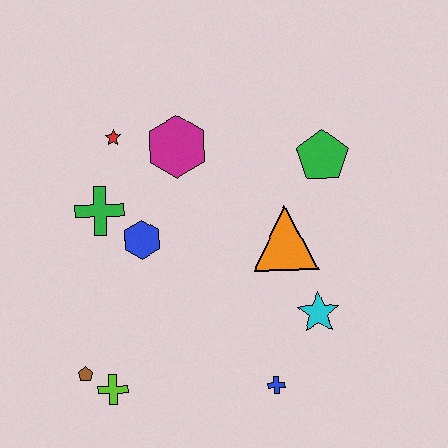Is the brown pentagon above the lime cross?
Yes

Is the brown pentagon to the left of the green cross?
Yes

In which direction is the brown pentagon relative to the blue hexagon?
The brown pentagon is below the blue hexagon.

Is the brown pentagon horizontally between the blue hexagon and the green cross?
No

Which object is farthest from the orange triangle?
The brown pentagon is farthest from the orange triangle.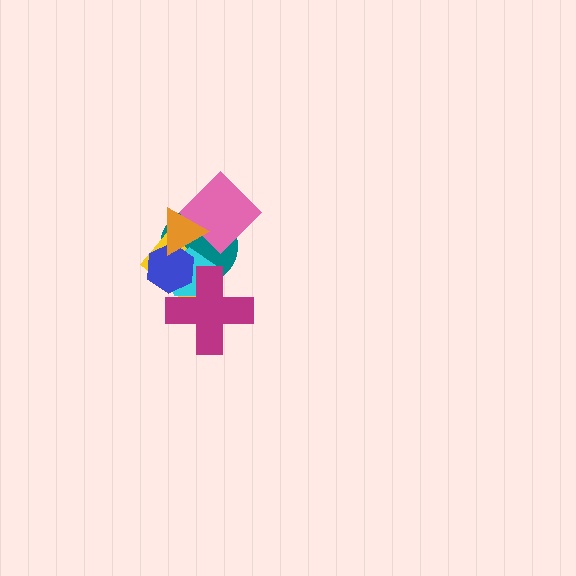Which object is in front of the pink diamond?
The orange triangle is in front of the pink diamond.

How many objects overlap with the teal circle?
6 objects overlap with the teal circle.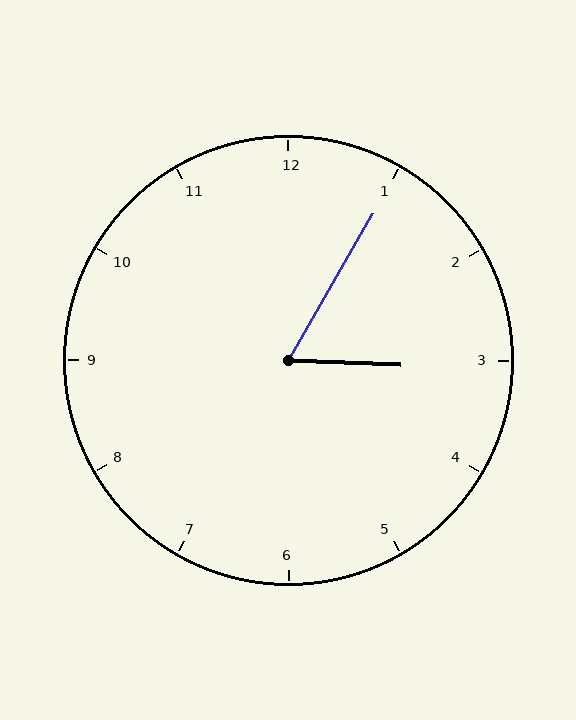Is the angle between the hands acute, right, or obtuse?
It is acute.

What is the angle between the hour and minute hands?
Approximately 62 degrees.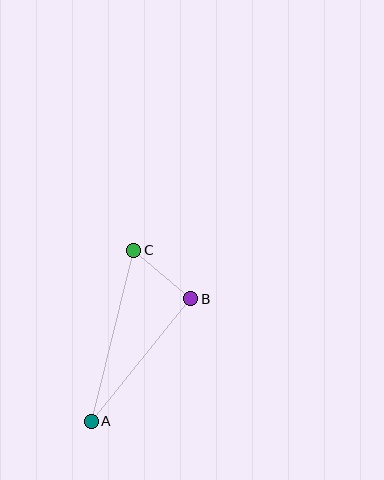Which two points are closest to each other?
Points B and C are closest to each other.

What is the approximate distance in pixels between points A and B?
The distance between A and B is approximately 158 pixels.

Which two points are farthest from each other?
Points A and C are farthest from each other.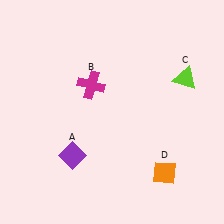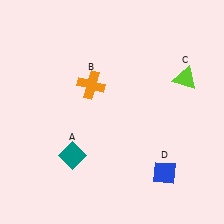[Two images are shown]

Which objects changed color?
A changed from purple to teal. B changed from magenta to orange. D changed from orange to blue.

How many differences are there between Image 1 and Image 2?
There are 3 differences between the two images.